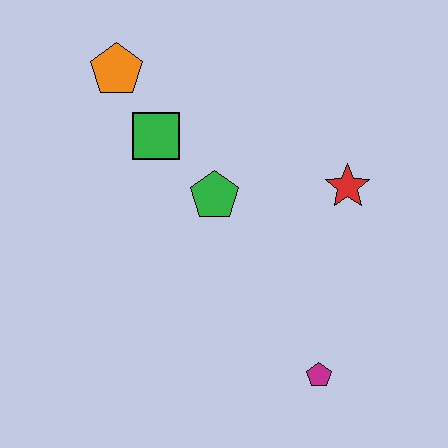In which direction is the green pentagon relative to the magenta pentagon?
The green pentagon is above the magenta pentagon.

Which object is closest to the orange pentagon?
The green square is closest to the orange pentagon.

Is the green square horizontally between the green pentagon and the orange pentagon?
Yes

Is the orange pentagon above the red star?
Yes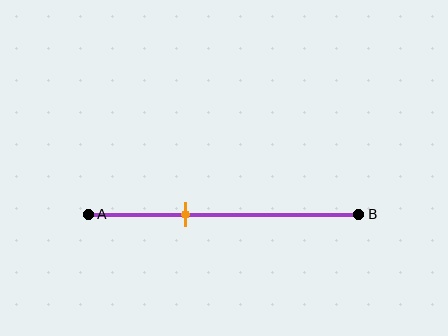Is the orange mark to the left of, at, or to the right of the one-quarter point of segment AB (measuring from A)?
The orange mark is to the right of the one-quarter point of segment AB.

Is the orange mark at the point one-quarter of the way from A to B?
No, the mark is at about 35% from A, not at the 25% one-quarter point.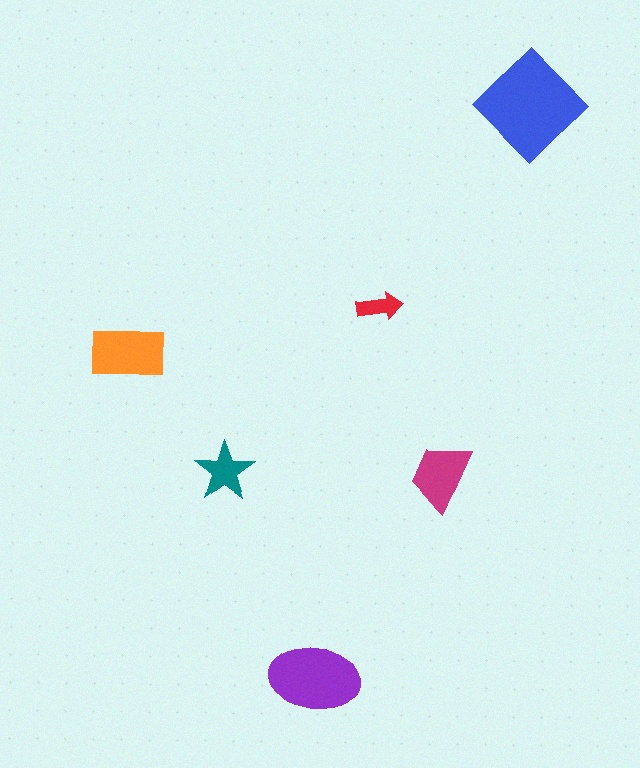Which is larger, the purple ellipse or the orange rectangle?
The purple ellipse.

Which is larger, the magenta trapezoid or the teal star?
The magenta trapezoid.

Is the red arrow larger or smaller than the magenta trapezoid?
Smaller.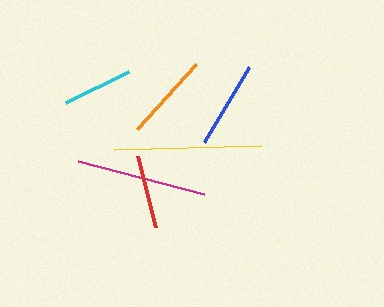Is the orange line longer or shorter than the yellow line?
The yellow line is longer than the orange line.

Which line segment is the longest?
The yellow line is the longest at approximately 147 pixels.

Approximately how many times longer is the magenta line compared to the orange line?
The magenta line is approximately 1.5 times the length of the orange line.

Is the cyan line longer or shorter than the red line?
The red line is longer than the cyan line.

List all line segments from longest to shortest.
From longest to shortest: yellow, magenta, blue, orange, red, cyan.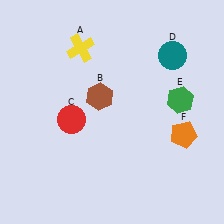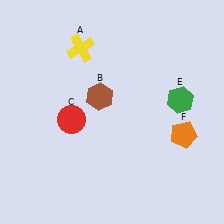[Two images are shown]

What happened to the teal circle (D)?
The teal circle (D) was removed in Image 2. It was in the top-right area of Image 1.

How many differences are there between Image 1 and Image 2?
There is 1 difference between the two images.